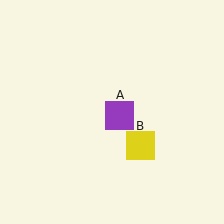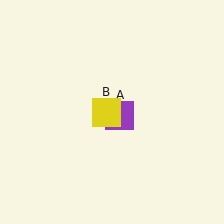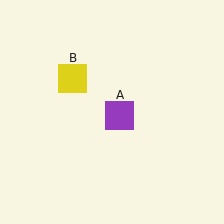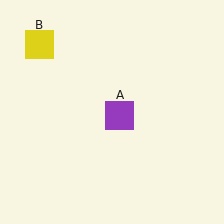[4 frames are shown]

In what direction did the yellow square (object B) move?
The yellow square (object B) moved up and to the left.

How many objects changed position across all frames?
1 object changed position: yellow square (object B).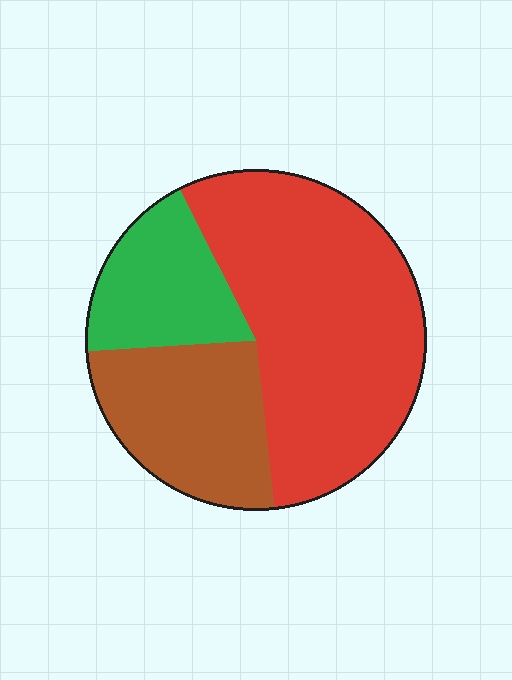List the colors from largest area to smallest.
From largest to smallest: red, brown, green.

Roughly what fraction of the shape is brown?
Brown takes up about one quarter (1/4) of the shape.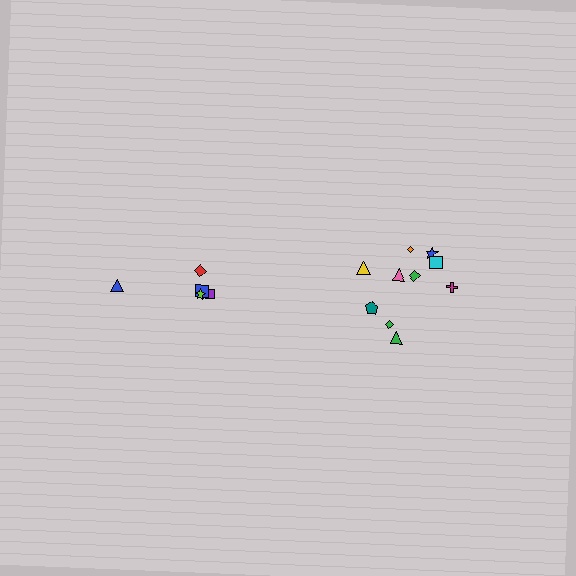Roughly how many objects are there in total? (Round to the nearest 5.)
Roughly 15 objects in total.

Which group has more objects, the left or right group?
The right group.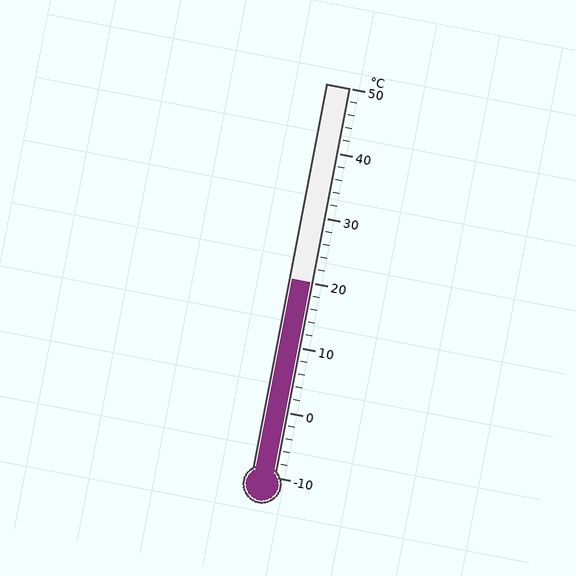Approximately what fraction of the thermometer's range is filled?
The thermometer is filled to approximately 50% of its range.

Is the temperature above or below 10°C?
The temperature is above 10°C.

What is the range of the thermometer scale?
The thermometer scale ranges from -10°C to 50°C.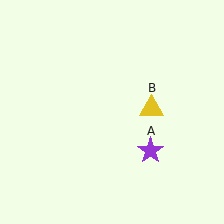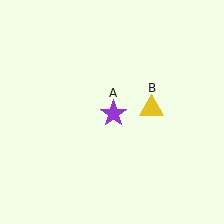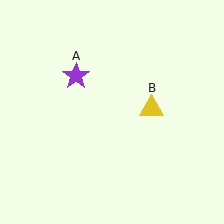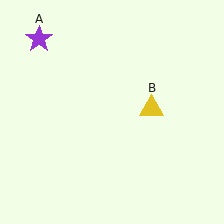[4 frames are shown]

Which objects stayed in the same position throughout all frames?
Yellow triangle (object B) remained stationary.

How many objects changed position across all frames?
1 object changed position: purple star (object A).